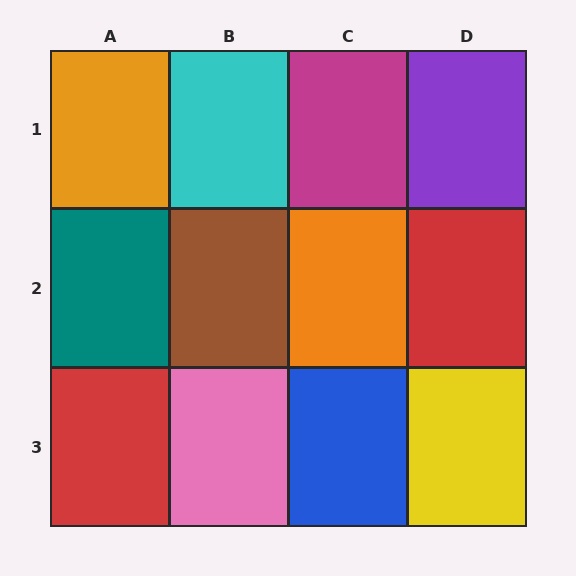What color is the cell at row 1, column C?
Magenta.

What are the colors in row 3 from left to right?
Red, pink, blue, yellow.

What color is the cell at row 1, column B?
Cyan.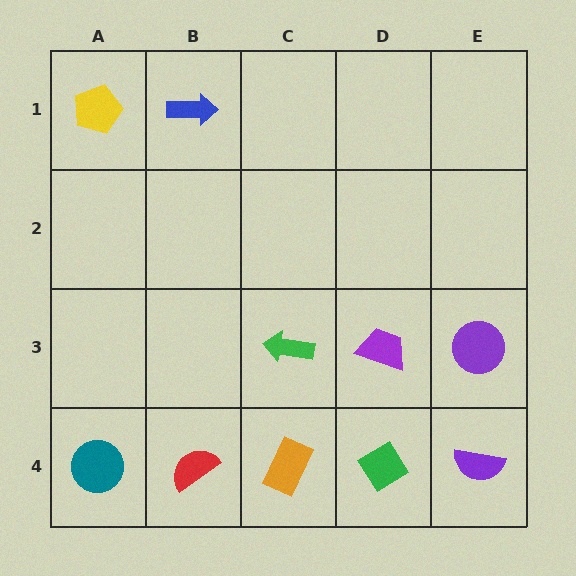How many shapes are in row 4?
5 shapes.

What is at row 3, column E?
A purple circle.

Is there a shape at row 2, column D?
No, that cell is empty.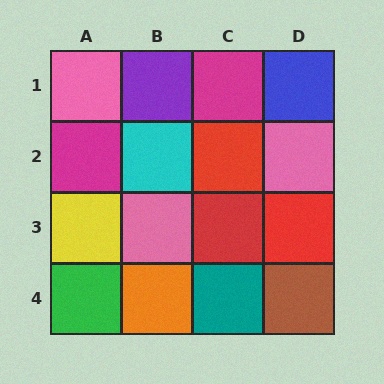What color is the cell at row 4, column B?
Orange.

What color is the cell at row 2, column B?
Cyan.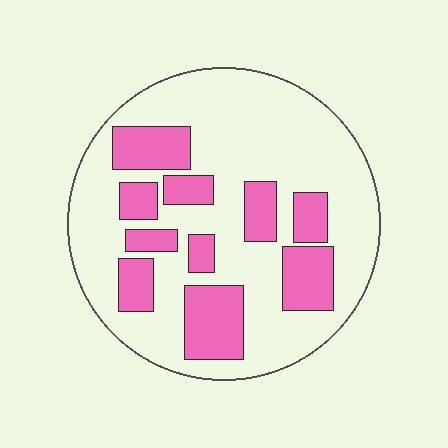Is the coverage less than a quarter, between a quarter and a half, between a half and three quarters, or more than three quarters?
Between a quarter and a half.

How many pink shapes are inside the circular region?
10.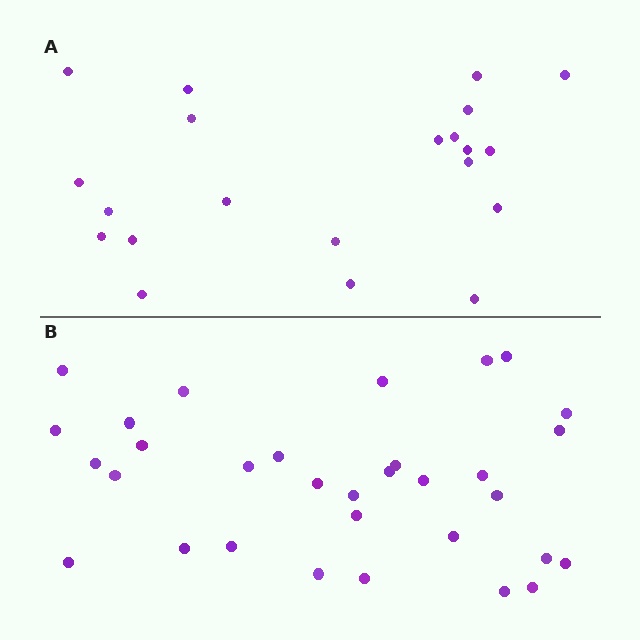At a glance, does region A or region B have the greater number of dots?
Region B (the bottom region) has more dots.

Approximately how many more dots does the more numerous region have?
Region B has roughly 12 or so more dots than region A.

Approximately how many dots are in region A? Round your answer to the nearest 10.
About 20 dots. (The exact count is 21, which rounds to 20.)